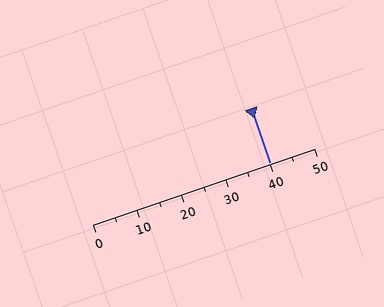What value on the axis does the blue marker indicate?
The marker indicates approximately 40.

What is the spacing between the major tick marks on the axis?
The major ticks are spaced 10 apart.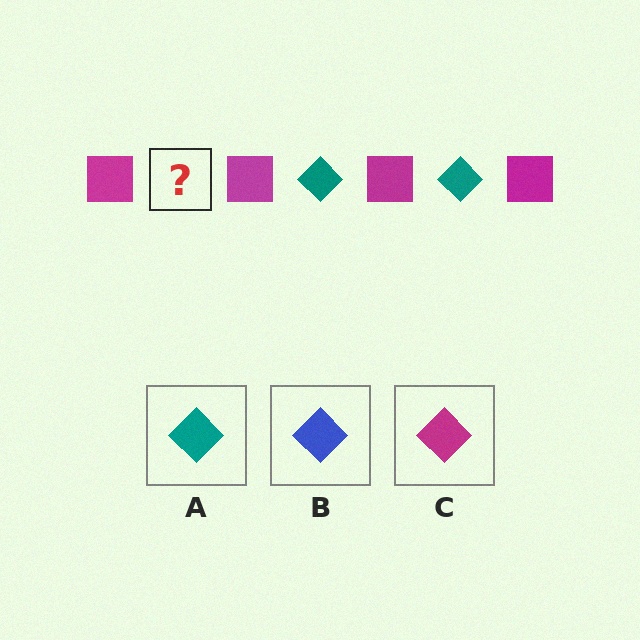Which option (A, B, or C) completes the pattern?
A.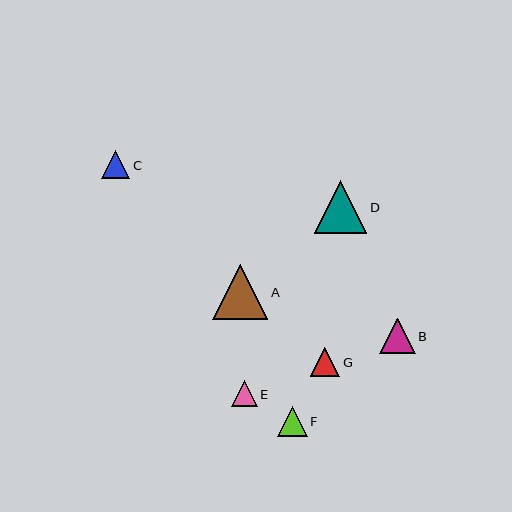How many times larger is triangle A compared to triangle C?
Triangle A is approximately 1.9 times the size of triangle C.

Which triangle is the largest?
Triangle A is the largest with a size of approximately 55 pixels.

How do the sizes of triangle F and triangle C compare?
Triangle F and triangle C are approximately the same size.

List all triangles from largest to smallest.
From largest to smallest: A, D, B, F, G, C, E.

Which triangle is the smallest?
Triangle E is the smallest with a size of approximately 26 pixels.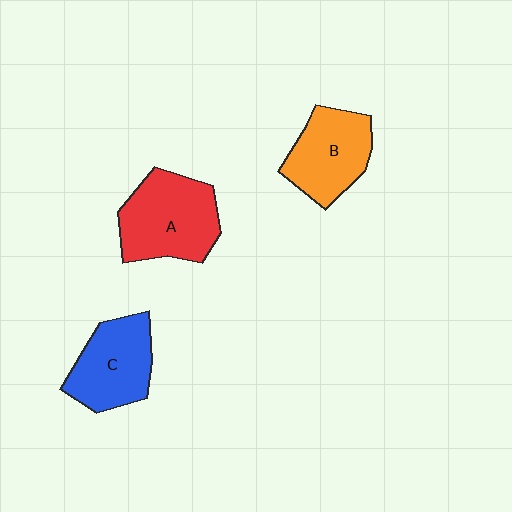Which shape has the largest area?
Shape A (red).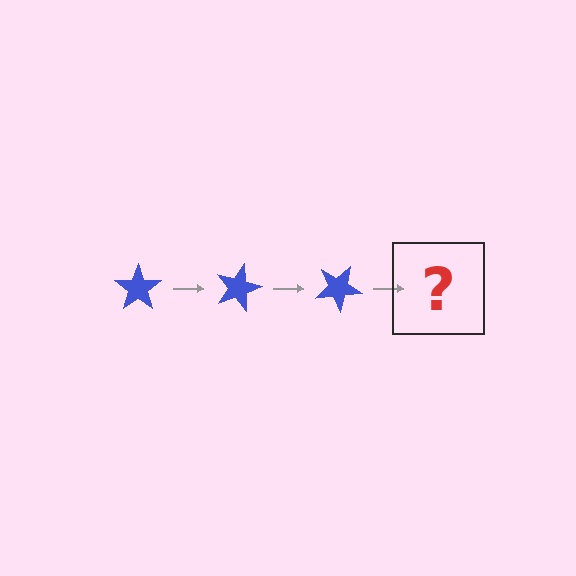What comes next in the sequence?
The next element should be a blue star rotated 45 degrees.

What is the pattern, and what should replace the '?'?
The pattern is that the star rotates 15 degrees each step. The '?' should be a blue star rotated 45 degrees.